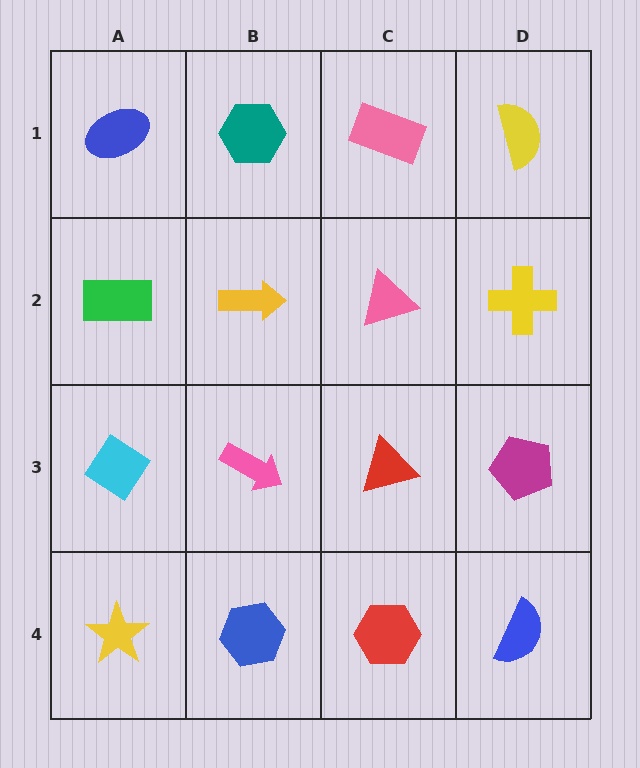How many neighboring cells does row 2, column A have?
3.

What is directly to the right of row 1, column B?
A pink rectangle.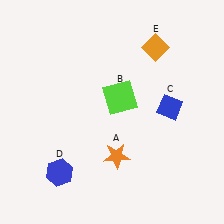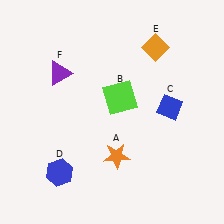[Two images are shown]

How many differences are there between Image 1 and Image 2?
There is 1 difference between the two images.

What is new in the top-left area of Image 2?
A purple triangle (F) was added in the top-left area of Image 2.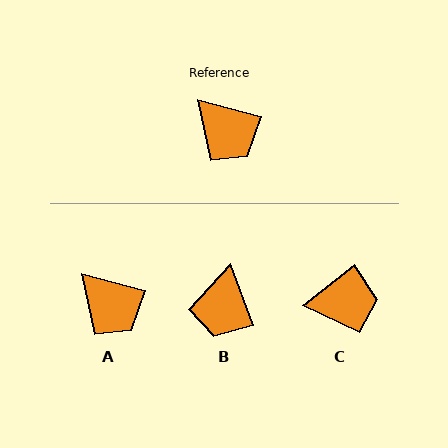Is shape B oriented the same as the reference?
No, it is off by about 54 degrees.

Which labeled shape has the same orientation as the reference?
A.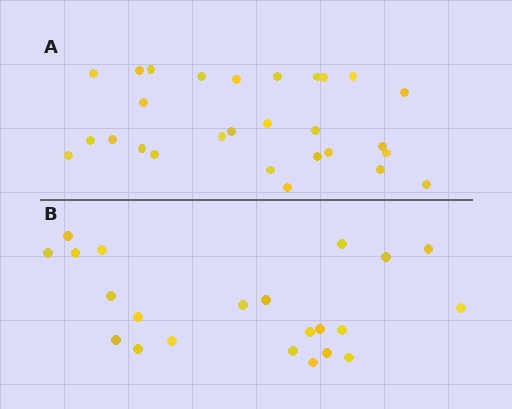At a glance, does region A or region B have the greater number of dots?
Region A (the top region) has more dots.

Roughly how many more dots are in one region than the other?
Region A has about 6 more dots than region B.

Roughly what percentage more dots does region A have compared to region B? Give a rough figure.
About 25% more.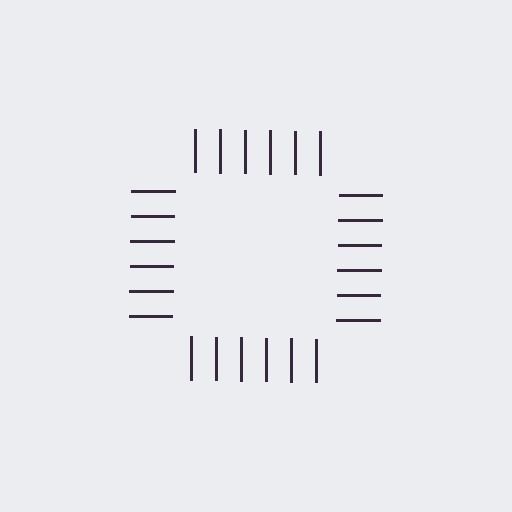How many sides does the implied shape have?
4 sides — the line-ends trace a square.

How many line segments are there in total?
24 — 6 along each of the 4 edges.